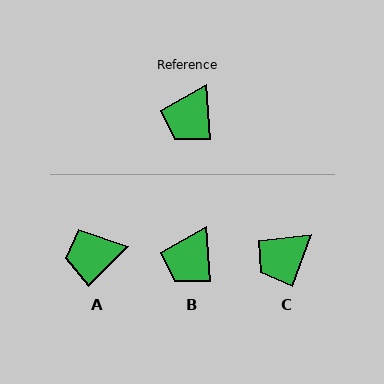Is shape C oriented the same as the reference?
No, it is off by about 23 degrees.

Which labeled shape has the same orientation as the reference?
B.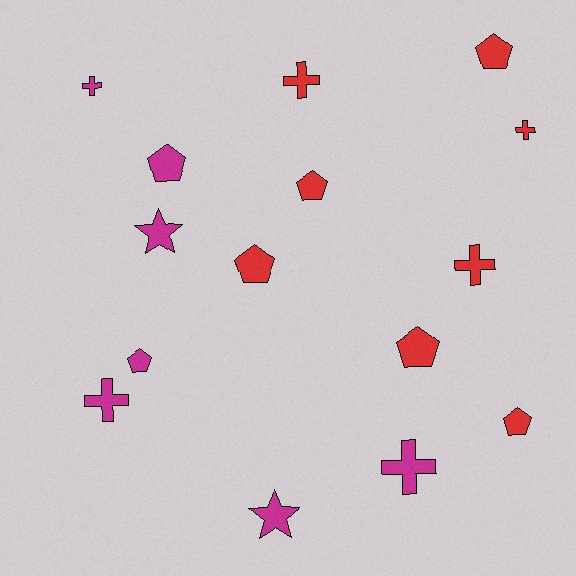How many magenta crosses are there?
There are 3 magenta crosses.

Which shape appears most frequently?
Pentagon, with 7 objects.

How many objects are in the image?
There are 15 objects.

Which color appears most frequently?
Red, with 8 objects.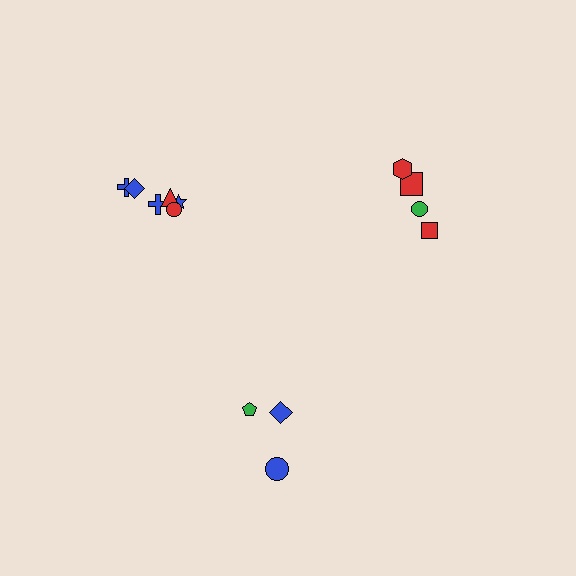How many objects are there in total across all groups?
There are 13 objects.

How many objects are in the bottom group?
There are 3 objects.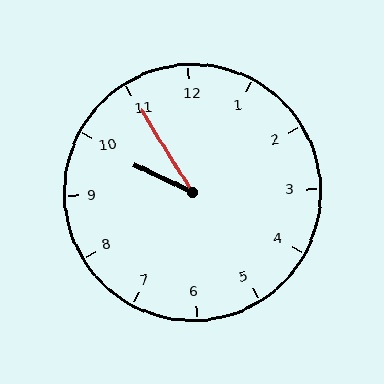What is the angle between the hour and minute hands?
Approximately 32 degrees.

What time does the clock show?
9:55.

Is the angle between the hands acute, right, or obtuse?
It is acute.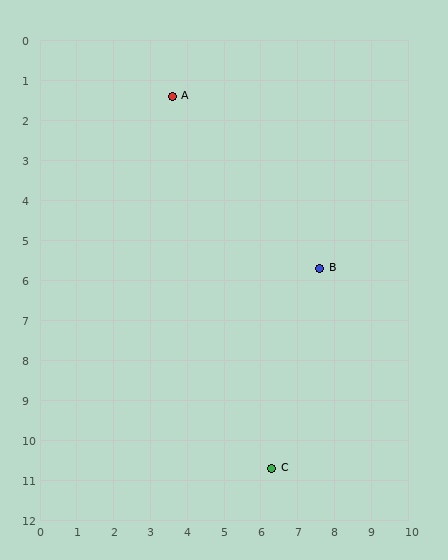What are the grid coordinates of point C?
Point C is at approximately (6.3, 10.7).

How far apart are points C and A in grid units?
Points C and A are about 9.7 grid units apart.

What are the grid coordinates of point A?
Point A is at approximately (3.6, 1.4).